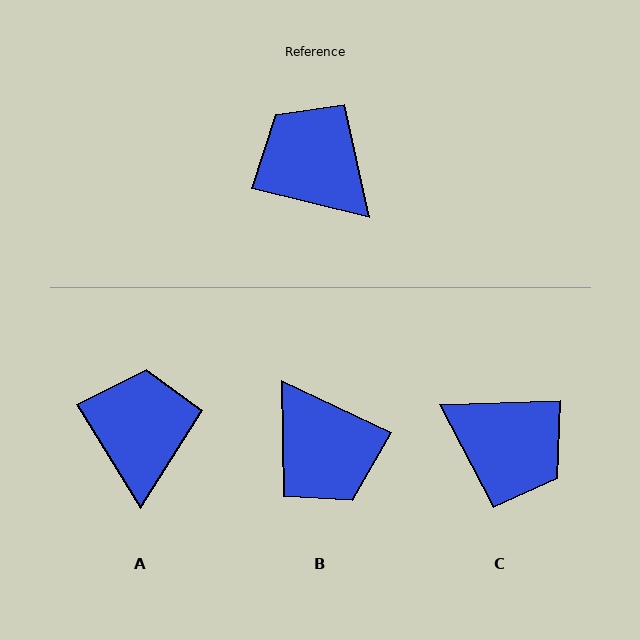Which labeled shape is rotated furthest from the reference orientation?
B, about 169 degrees away.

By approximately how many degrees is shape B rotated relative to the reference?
Approximately 169 degrees counter-clockwise.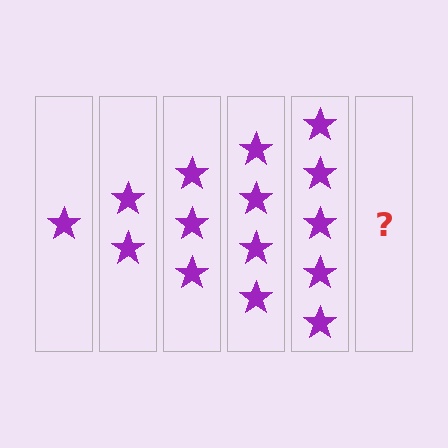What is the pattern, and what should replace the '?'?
The pattern is that each step adds one more star. The '?' should be 6 stars.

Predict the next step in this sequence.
The next step is 6 stars.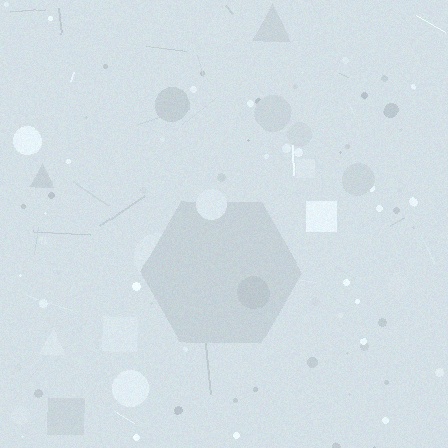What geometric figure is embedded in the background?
A hexagon is embedded in the background.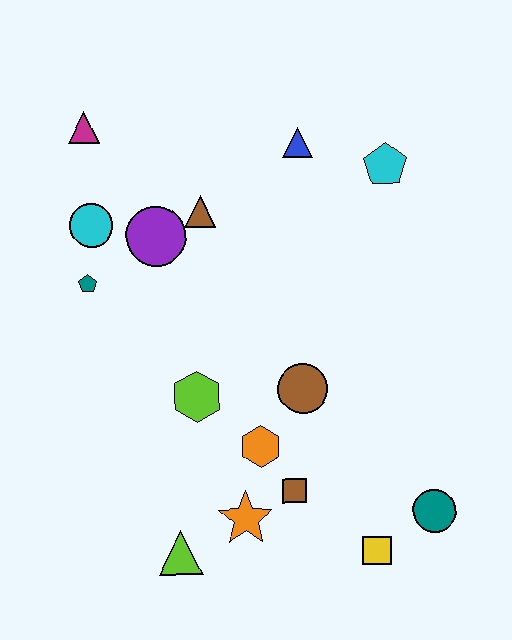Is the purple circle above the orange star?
Yes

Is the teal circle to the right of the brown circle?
Yes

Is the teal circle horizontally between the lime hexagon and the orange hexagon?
No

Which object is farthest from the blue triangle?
The lime triangle is farthest from the blue triangle.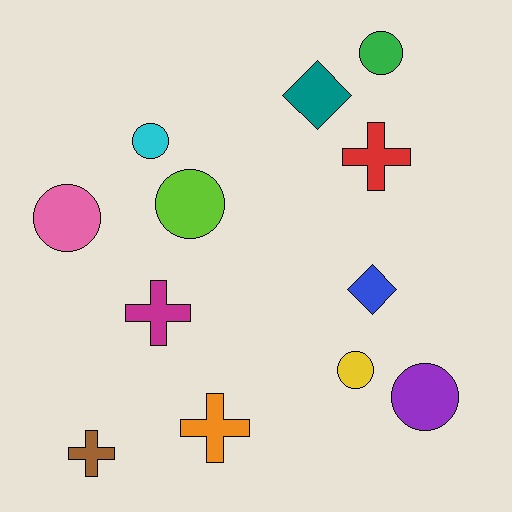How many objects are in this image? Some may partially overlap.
There are 12 objects.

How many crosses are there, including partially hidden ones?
There are 4 crosses.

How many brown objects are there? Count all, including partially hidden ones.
There is 1 brown object.